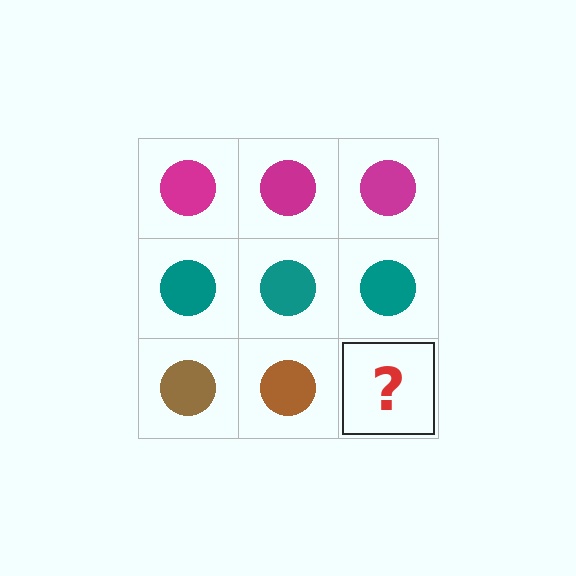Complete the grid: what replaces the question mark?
The question mark should be replaced with a brown circle.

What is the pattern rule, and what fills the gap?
The rule is that each row has a consistent color. The gap should be filled with a brown circle.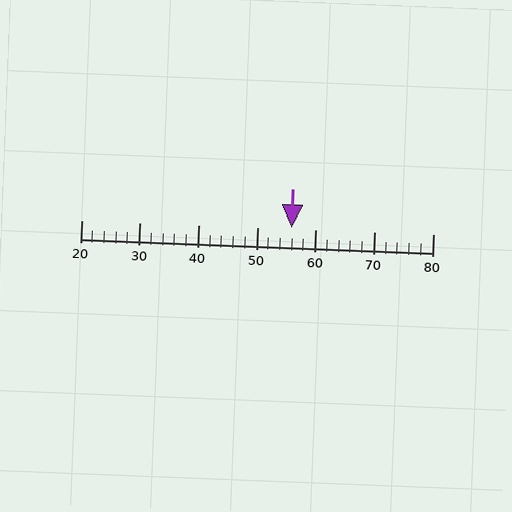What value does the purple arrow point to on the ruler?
The purple arrow points to approximately 56.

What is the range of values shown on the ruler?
The ruler shows values from 20 to 80.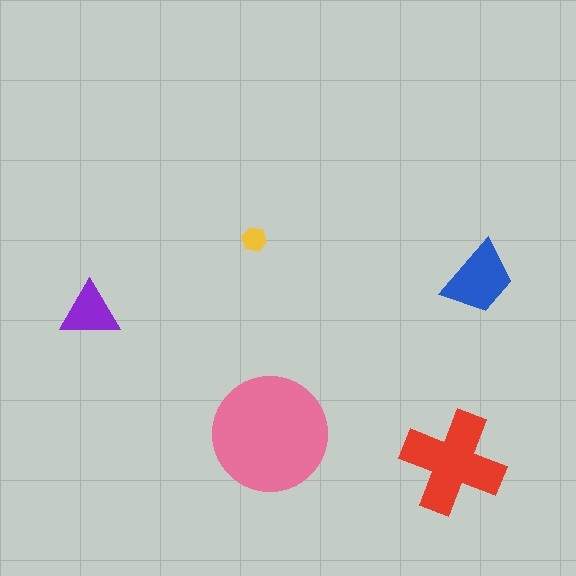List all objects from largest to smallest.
The pink circle, the red cross, the blue trapezoid, the purple triangle, the yellow hexagon.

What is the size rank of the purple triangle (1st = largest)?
4th.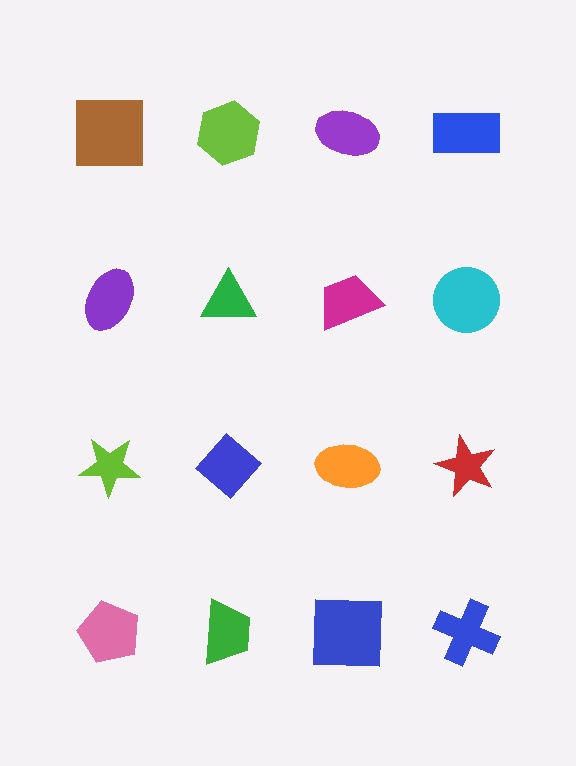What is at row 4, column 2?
A green trapezoid.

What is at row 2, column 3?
A magenta trapezoid.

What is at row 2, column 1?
A purple ellipse.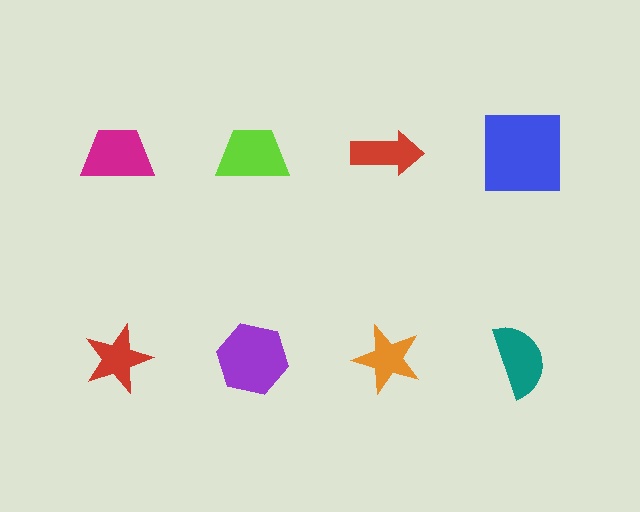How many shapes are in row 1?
4 shapes.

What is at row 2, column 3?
An orange star.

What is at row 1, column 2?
A lime trapezoid.